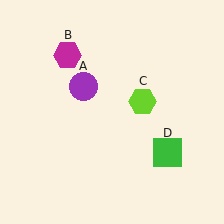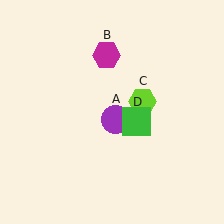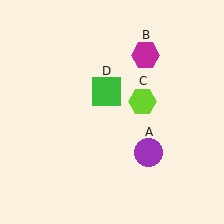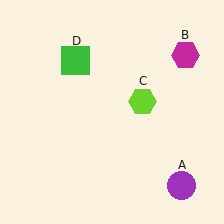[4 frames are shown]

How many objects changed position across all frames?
3 objects changed position: purple circle (object A), magenta hexagon (object B), green square (object D).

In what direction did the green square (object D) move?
The green square (object D) moved up and to the left.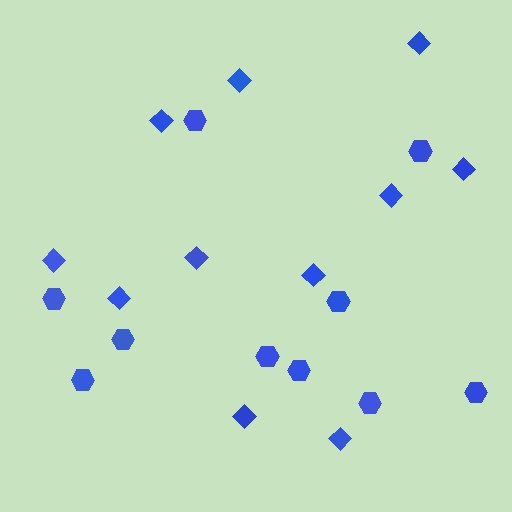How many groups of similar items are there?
There are 2 groups: one group of hexagons (10) and one group of diamonds (11).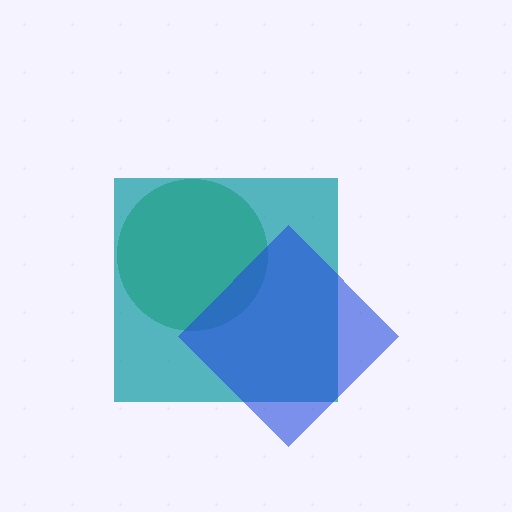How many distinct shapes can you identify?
There are 3 distinct shapes: a green circle, a teal square, a blue diamond.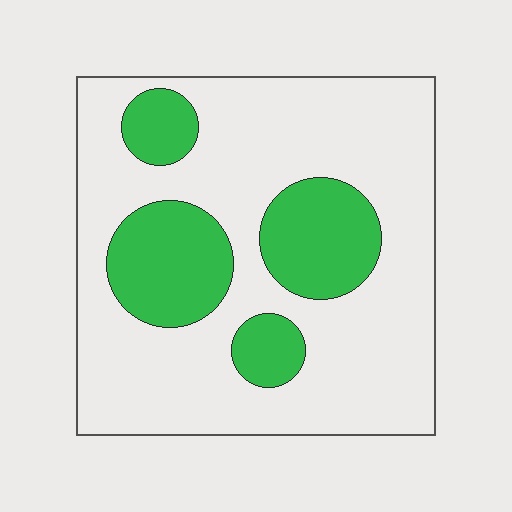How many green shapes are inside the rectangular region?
4.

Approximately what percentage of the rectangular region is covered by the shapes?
Approximately 25%.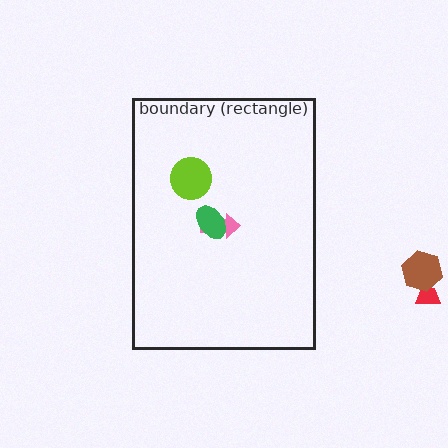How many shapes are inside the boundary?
3 inside, 2 outside.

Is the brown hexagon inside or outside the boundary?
Outside.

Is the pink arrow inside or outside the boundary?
Inside.